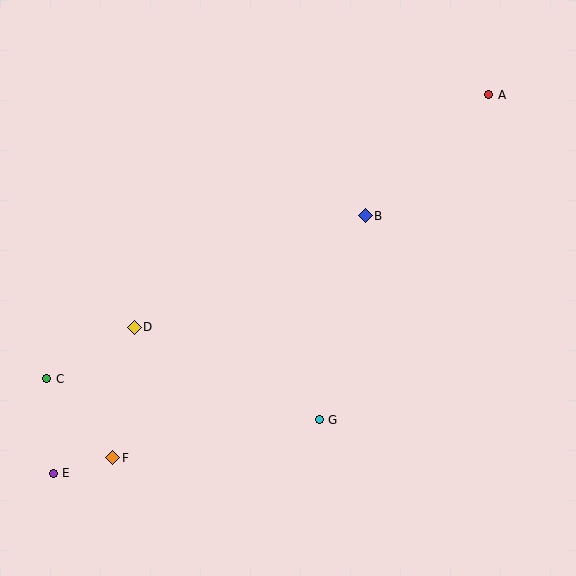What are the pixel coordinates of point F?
Point F is at (113, 458).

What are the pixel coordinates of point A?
Point A is at (489, 95).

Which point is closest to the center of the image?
Point B at (365, 216) is closest to the center.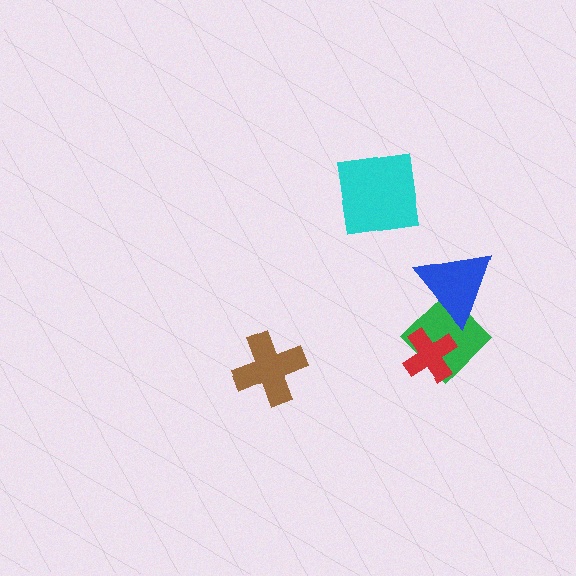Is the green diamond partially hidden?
Yes, it is partially covered by another shape.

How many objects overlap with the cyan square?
0 objects overlap with the cyan square.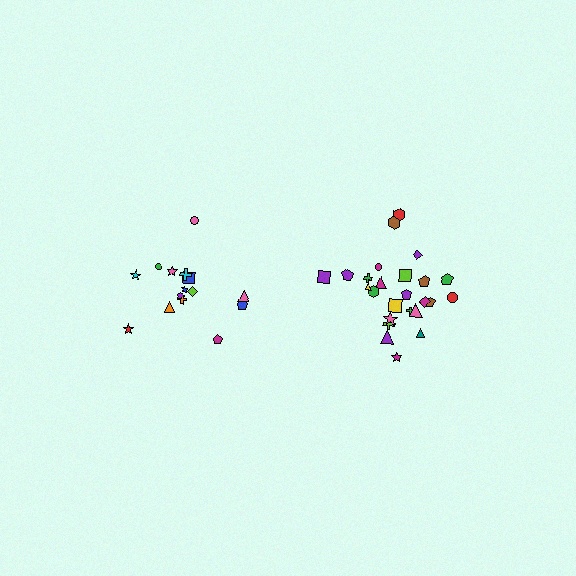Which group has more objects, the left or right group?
The right group.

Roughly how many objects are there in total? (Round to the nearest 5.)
Roughly 40 objects in total.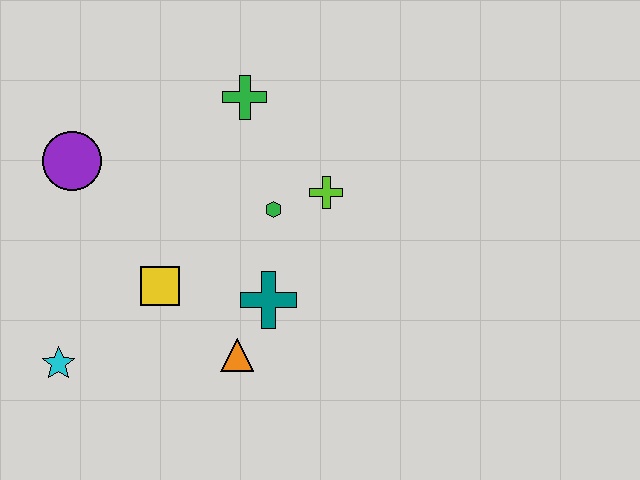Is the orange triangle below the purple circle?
Yes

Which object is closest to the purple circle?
The yellow square is closest to the purple circle.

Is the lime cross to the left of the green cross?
No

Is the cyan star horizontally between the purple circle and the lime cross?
No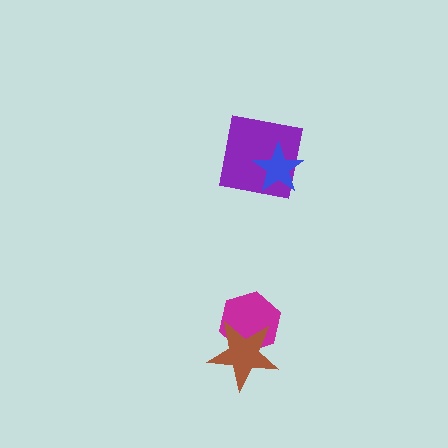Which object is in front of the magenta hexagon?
The brown star is in front of the magenta hexagon.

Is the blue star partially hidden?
No, no other shape covers it.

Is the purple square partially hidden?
Yes, it is partially covered by another shape.